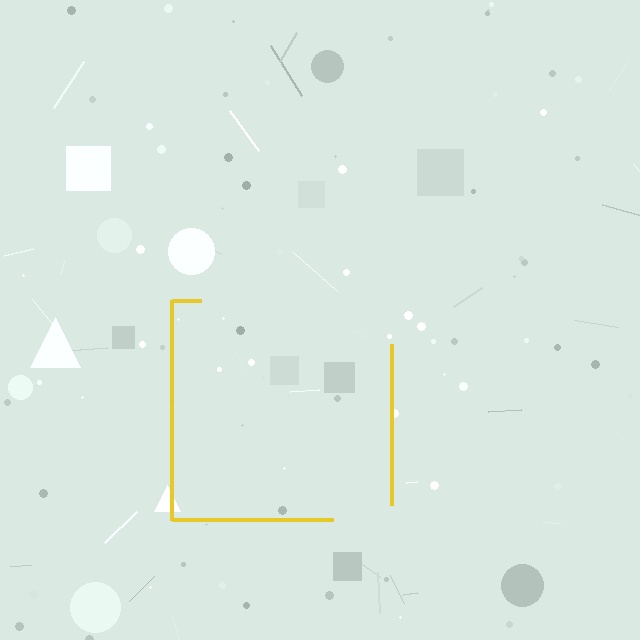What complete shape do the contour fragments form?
The contour fragments form a square.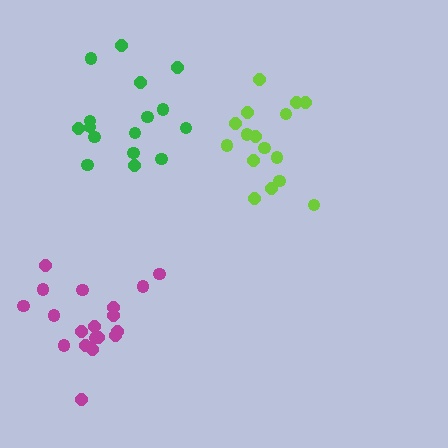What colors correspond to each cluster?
The clusters are colored: lime, green, magenta.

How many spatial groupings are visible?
There are 3 spatial groupings.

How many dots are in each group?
Group 1: 16 dots, Group 2: 16 dots, Group 3: 19 dots (51 total).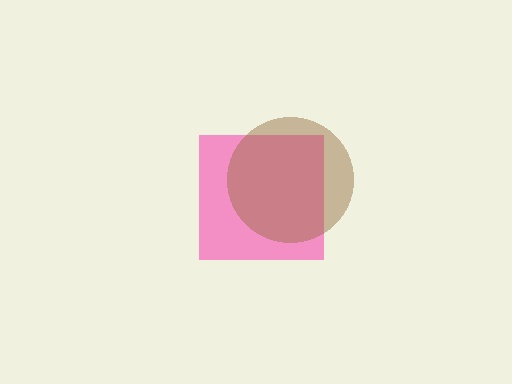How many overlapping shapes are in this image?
There are 2 overlapping shapes in the image.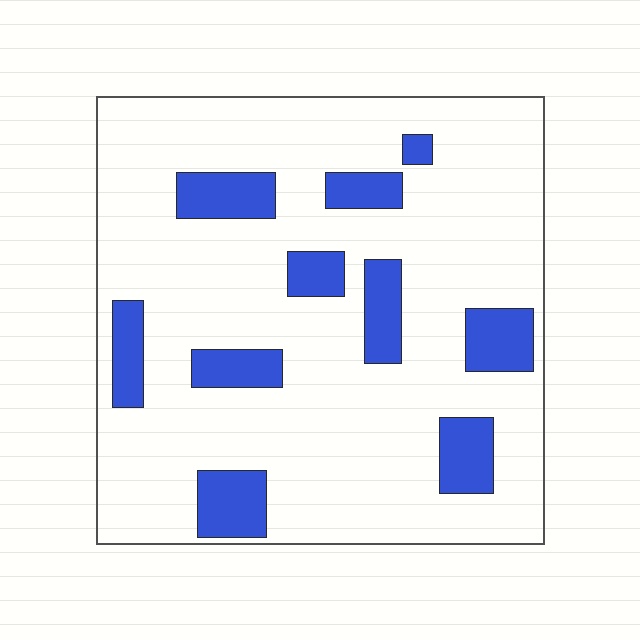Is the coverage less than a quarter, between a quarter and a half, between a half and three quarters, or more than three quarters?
Less than a quarter.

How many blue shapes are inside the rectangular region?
10.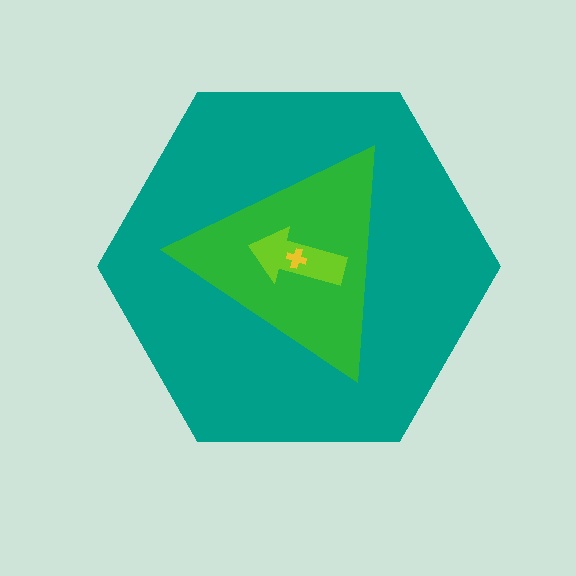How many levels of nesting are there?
4.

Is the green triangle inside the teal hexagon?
Yes.